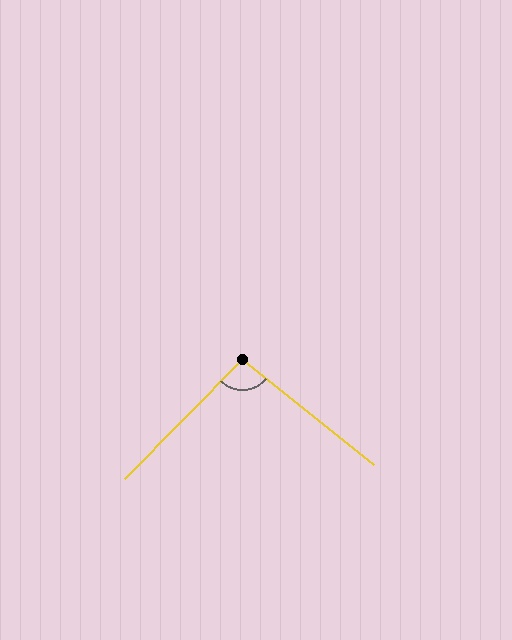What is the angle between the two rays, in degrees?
Approximately 96 degrees.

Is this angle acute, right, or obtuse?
It is obtuse.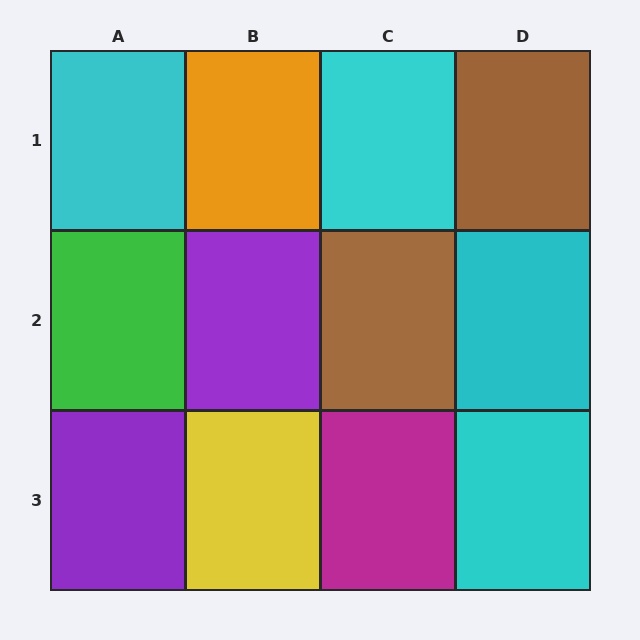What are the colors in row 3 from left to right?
Purple, yellow, magenta, cyan.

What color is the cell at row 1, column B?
Orange.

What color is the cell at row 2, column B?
Purple.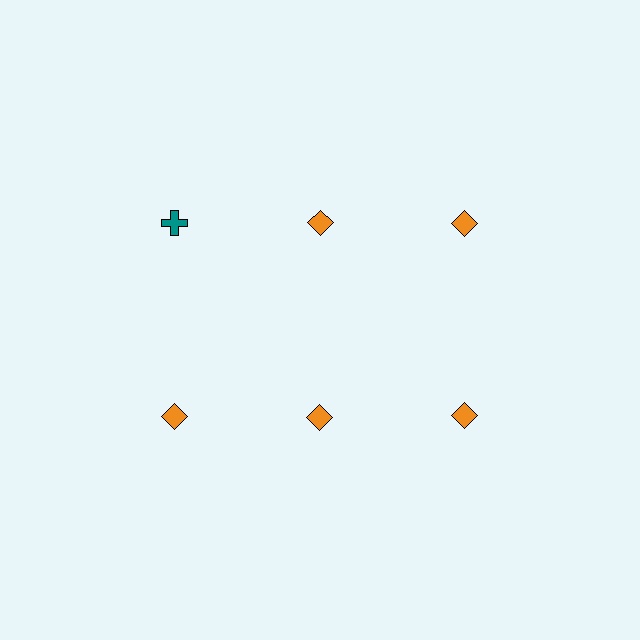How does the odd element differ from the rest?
It differs in both color (teal instead of orange) and shape (cross instead of diamond).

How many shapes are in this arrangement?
There are 6 shapes arranged in a grid pattern.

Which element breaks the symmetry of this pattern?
The teal cross in the top row, leftmost column breaks the symmetry. All other shapes are orange diamonds.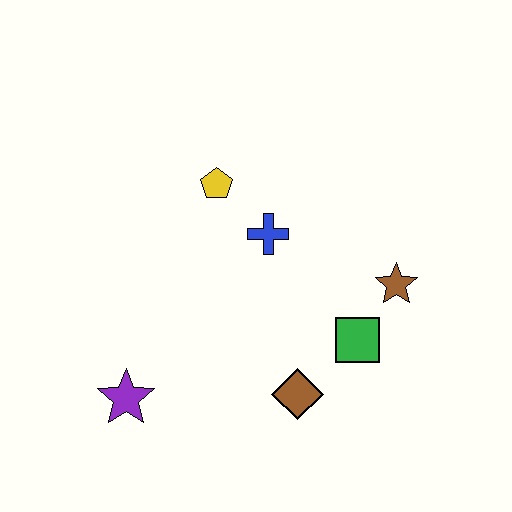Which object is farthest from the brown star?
The purple star is farthest from the brown star.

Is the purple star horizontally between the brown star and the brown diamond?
No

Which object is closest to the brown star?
The green square is closest to the brown star.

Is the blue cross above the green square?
Yes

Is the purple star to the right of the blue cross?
No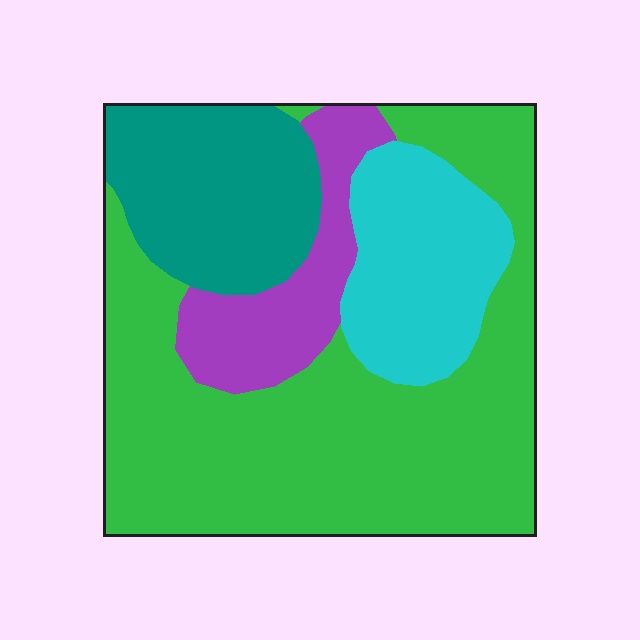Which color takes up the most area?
Green, at roughly 55%.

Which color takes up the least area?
Purple, at roughly 10%.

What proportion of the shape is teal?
Teal covers roughly 20% of the shape.